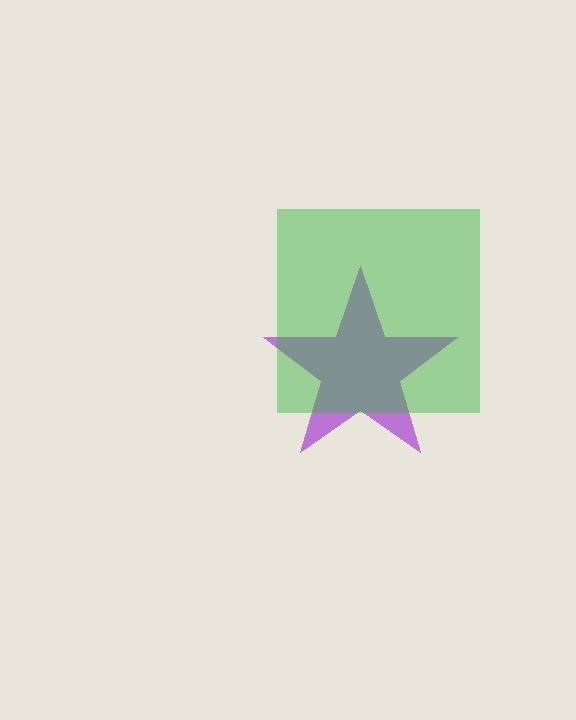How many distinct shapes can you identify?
There are 2 distinct shapes: a purple star, a green square.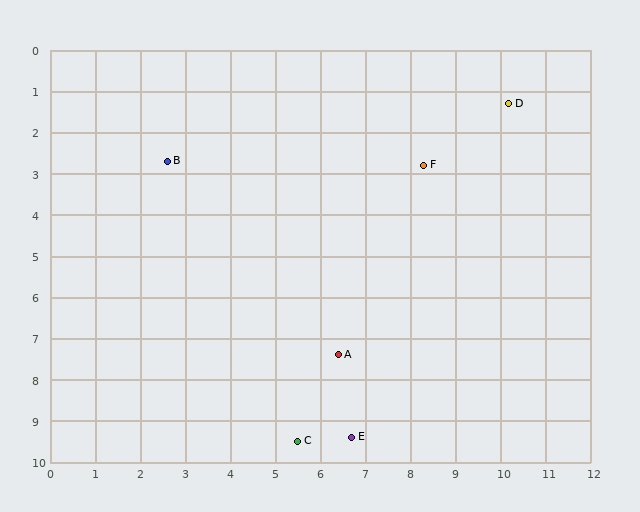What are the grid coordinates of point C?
Point C is at approximately (5.5, 9.5).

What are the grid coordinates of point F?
Point F is at approximately (8.3, 2.8).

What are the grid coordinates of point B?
Point B is at approximately (2.6, 2.7).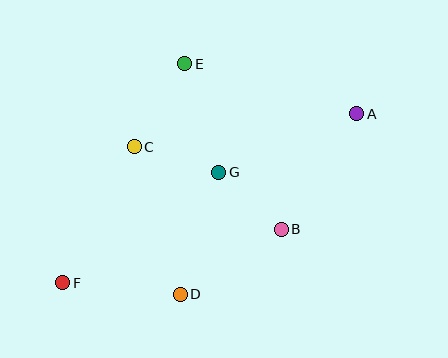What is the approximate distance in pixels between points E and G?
The distance between E and G is approximately 114 pixels.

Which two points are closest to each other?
Points B and G are closest to each other.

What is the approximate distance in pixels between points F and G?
The distance between F and G is approximately 191 pixels.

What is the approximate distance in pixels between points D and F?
The distance between D and F is approximately 118 pixels.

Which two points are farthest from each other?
Points A and F are farthest from each other.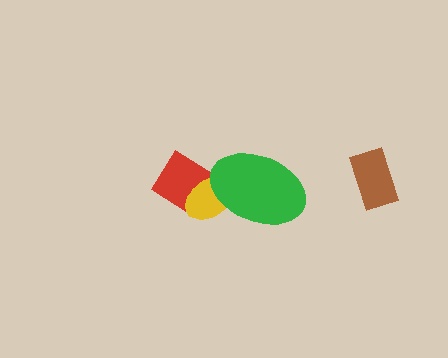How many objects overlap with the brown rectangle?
0 objects overlap with the brown rectangle.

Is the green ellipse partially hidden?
No, no other shape covers it.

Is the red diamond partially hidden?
Yes, it is partially covered by another shape.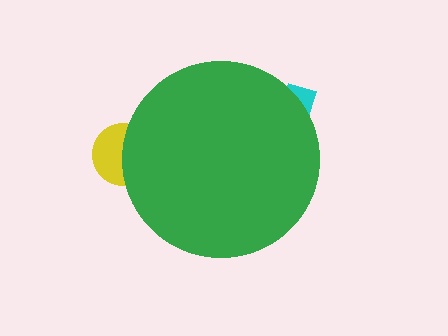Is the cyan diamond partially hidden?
Yes, the cyan diamond is partially hidden behind the green circle.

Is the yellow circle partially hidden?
Yes, the yellow circle is partially hidden behind the green circle.